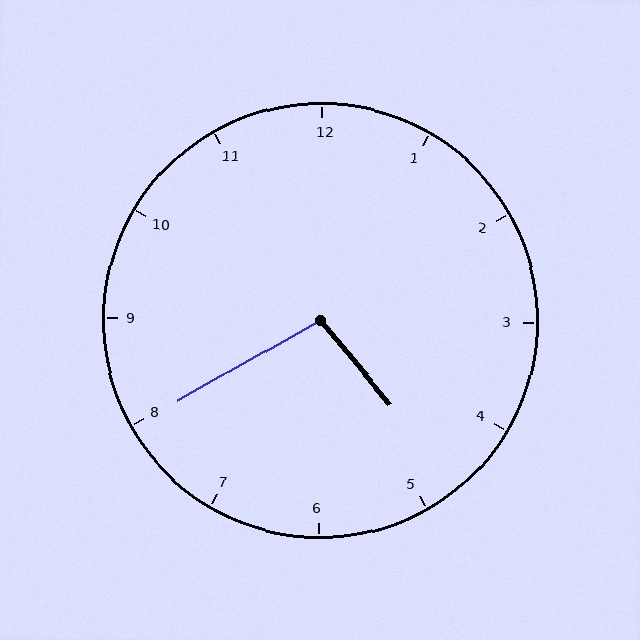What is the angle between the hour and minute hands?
Approximately 100 degrees.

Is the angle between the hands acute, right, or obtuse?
It is obtuse.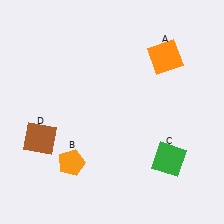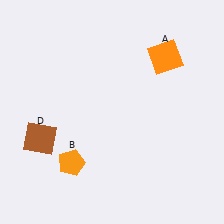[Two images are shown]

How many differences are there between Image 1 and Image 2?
There is 1 difference between the two images.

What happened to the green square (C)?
The green square (C) was removed in Image 2. It was in the bottom-right area of Image 1.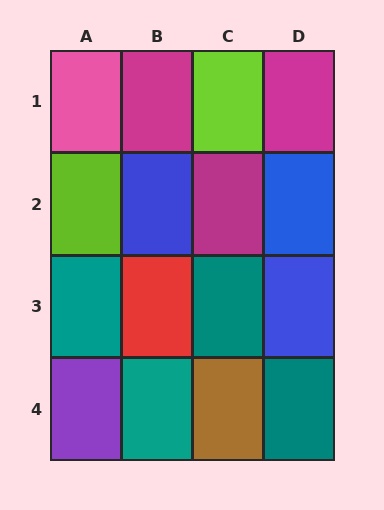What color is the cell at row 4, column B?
Teal.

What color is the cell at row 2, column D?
Blue.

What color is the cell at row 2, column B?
Blue.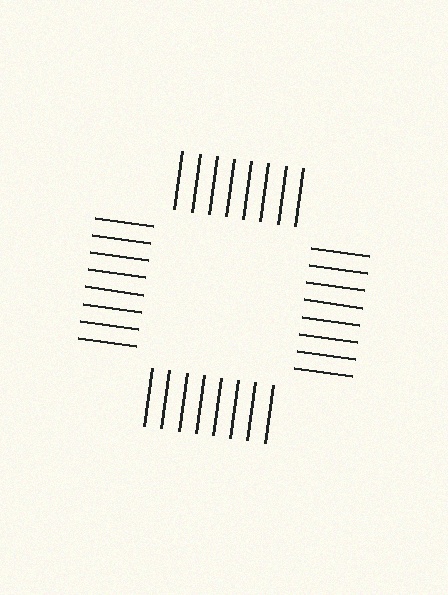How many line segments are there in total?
32 — 8 along each of the 4 edges.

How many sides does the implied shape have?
4 sides — the line-ends trace a square.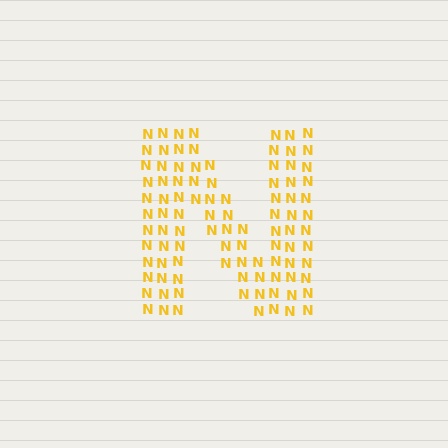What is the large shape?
The large shape is the letter N.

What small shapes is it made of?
It is made of small letter N's.